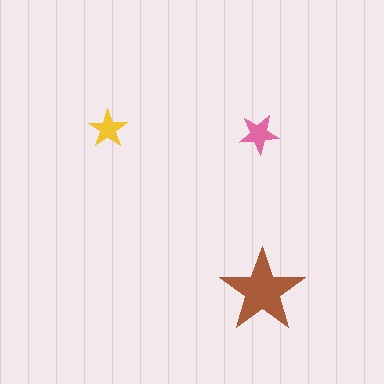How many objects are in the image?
There are 3 objects in the image.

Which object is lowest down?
The brown star is bottommost.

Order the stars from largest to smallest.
the brown one, the pink one, the yellow one.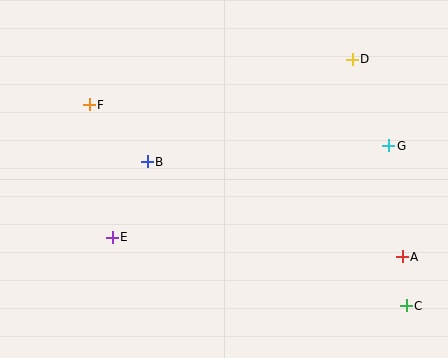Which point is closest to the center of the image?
Point B at (147, 162) is closest to the center.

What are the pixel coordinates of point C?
Point C is at (406, 306).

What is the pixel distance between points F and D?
The distance between F and D is 267 pixels.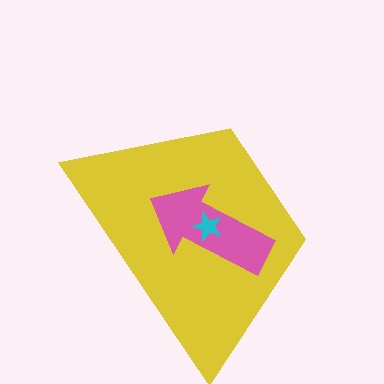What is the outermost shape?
The yellow trapezoid.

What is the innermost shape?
The cyan star.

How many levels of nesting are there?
3.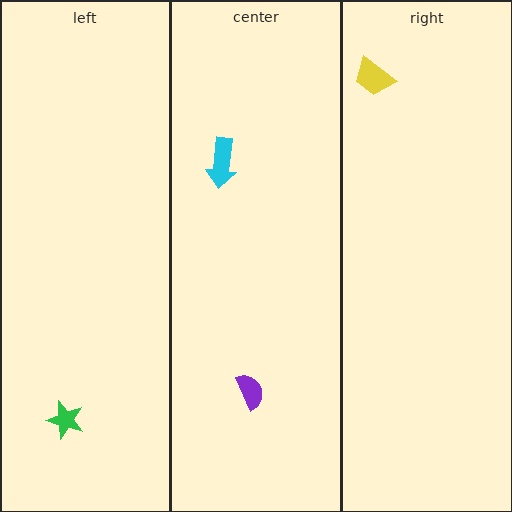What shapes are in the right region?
The yellow trapezoid.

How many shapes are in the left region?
1.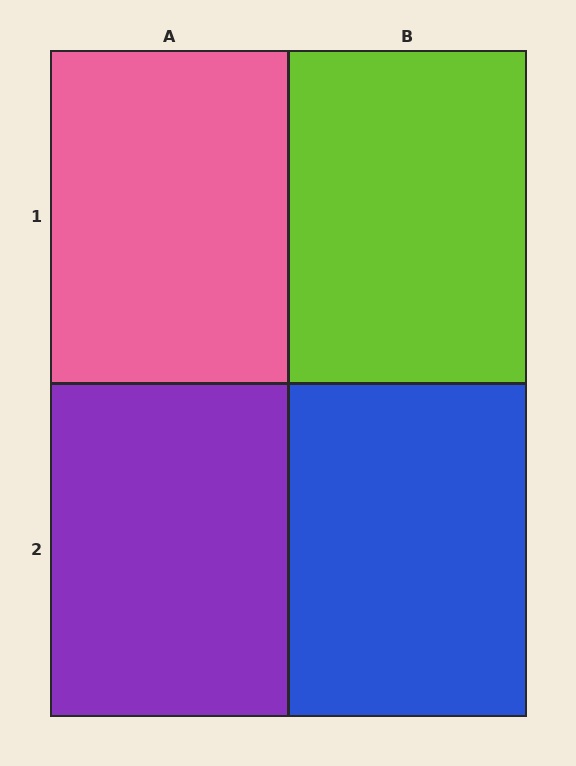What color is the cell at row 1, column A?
Pink.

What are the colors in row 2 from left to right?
Purple, blue.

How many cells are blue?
1 cell is blue.